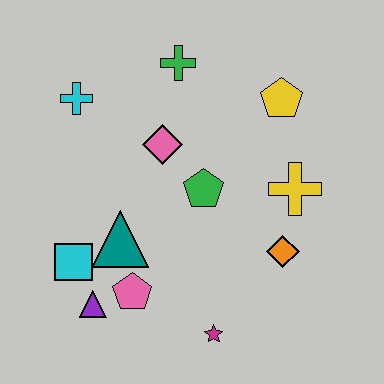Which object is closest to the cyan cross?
The pink diamond is closest to the cyan cross.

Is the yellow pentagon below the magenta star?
No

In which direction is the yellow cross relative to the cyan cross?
The yellow cross is to the right of the cyan cross.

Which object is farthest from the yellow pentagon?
The purple triangle is farthest from the yellow pentagon.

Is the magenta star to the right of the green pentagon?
Yes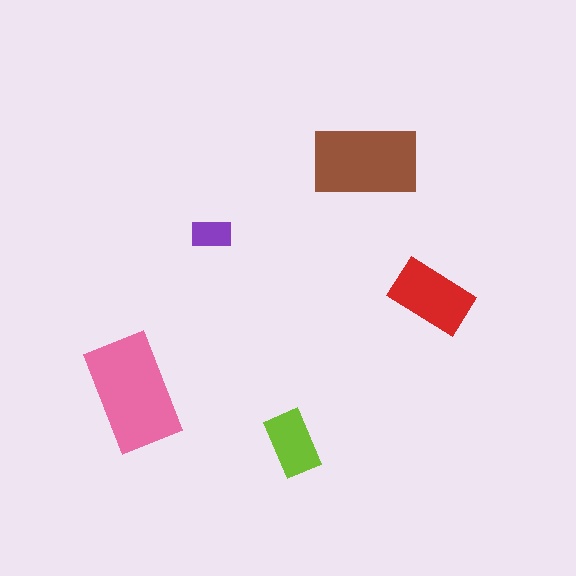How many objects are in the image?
There are 5 objects in the image.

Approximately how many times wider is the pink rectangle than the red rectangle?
About 1.5 times wider.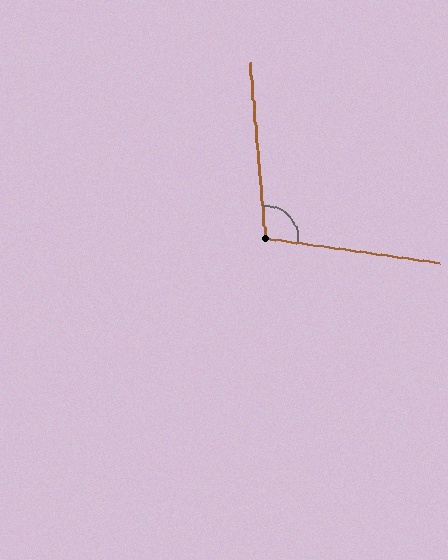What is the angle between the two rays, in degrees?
Approximately 103 degrees.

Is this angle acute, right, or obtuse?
It is obtuse.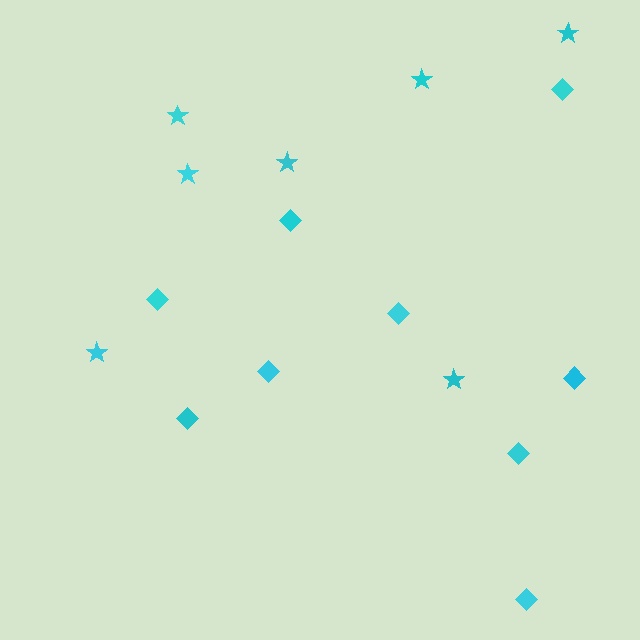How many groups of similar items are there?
There are 2 groups: one group of stars (7) and one group of diamonds (9).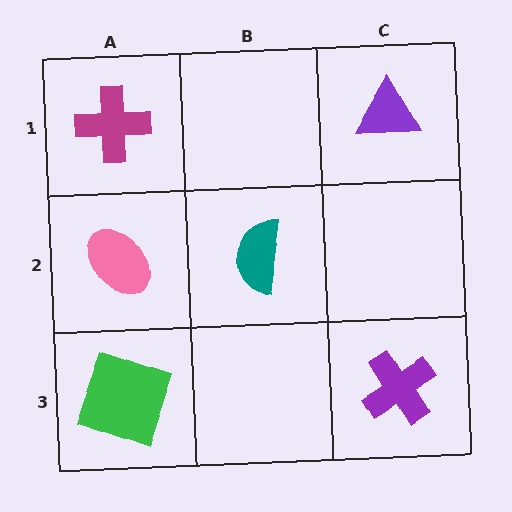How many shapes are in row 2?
2 shapes.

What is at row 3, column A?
A green square.